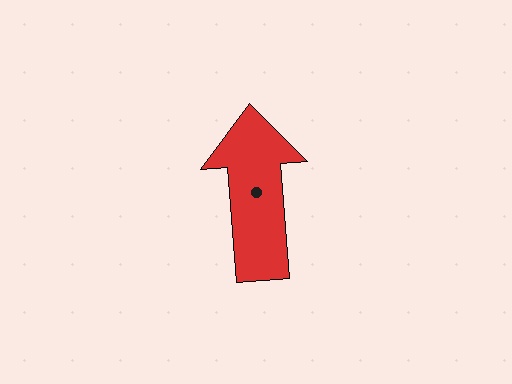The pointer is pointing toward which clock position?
Roughly 12 o'clock.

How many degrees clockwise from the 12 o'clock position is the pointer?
Approximately 356 degrees.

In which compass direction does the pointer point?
North.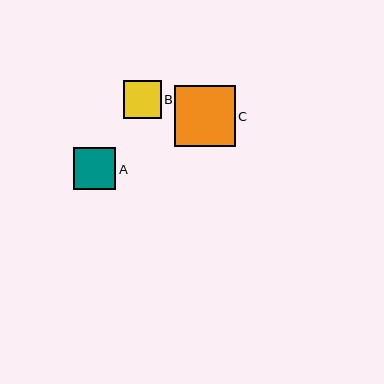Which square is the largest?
Square C is the largest with a size of approximately 60 pixels.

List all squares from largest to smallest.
From largest to smallest: C, A, B.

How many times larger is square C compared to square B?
Square C is approximately 1.6 times the size of square B.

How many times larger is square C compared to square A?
Square C is approximately 1.4 times the size of square A.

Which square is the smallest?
Square B is the smallest with a size of approximately 38 pixels.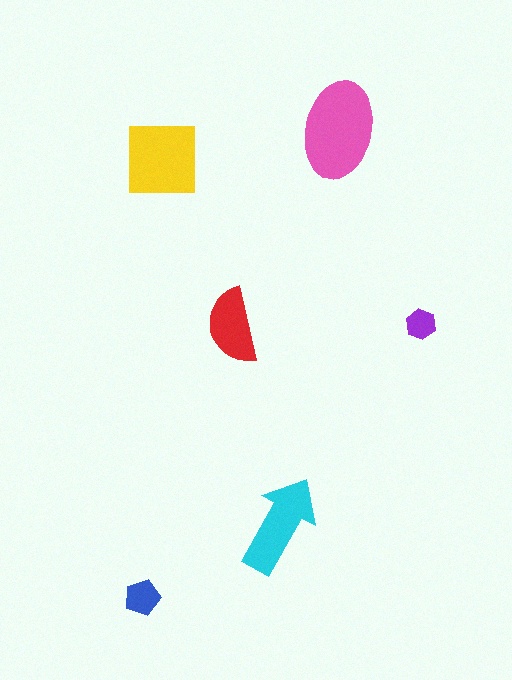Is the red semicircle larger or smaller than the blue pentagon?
Larger.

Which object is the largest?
The pink ellipse.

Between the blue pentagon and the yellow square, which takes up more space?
The yellow square.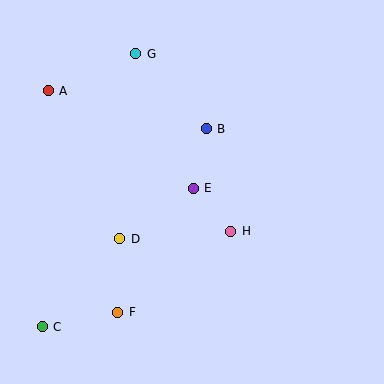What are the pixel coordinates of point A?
Point A is at (48, 91).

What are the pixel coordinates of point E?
Point E is at (193, 188).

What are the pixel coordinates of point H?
Point H is at (231, 231).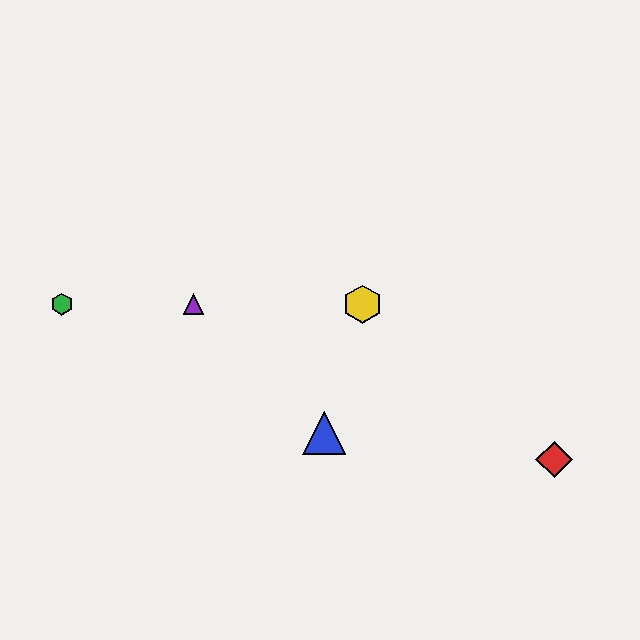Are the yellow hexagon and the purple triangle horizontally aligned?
Yes, both are at y≈304.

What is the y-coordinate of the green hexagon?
The green hexagon is at y≈304.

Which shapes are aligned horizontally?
The green hexagon, the yellow hexagon, the purple triangle are aligned horizontally.